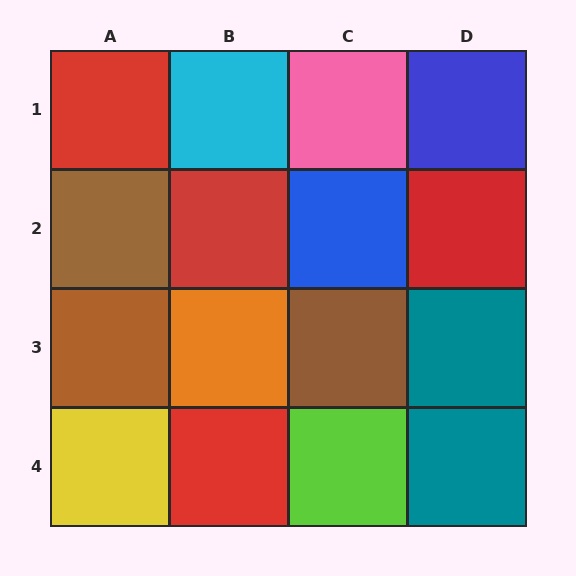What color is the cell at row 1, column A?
Red.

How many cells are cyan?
1 cell is cyan.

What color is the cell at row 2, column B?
Red.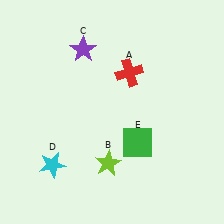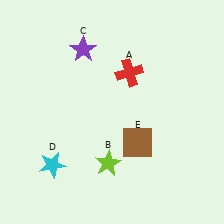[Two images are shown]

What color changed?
The square (E) changed from green in Image 1 to brown in Image 2.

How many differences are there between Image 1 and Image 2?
There is 1 difference between the two images.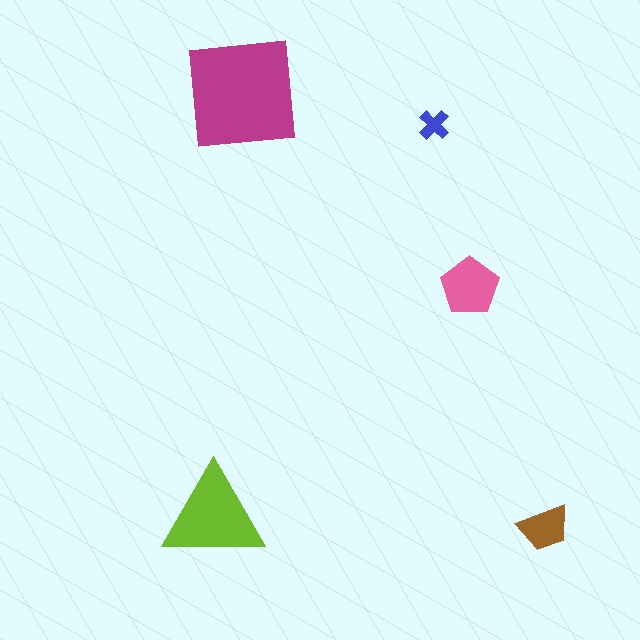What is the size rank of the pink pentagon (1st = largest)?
3rd.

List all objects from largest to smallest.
The magenta square, the lime triangle, the pink pentagon, the brown trapezoid, the blue cross.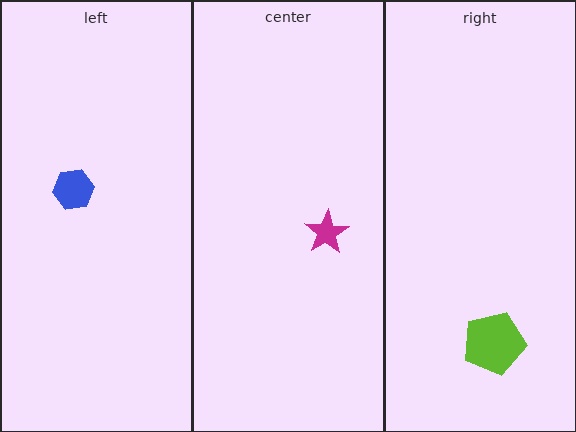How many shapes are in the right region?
1.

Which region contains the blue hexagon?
The left region.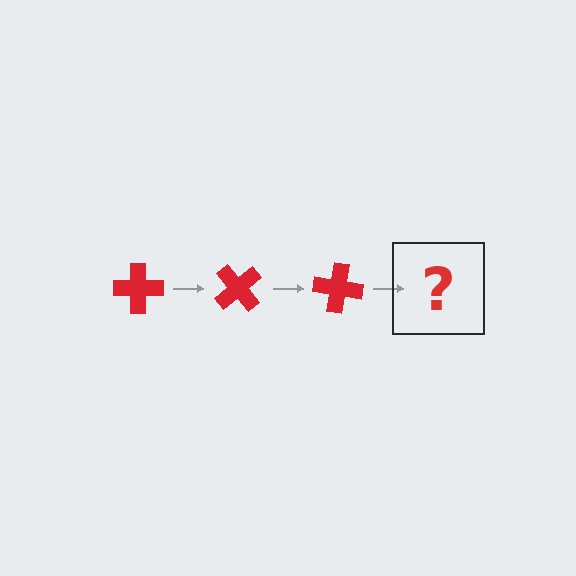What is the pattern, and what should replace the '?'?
The pattern is that the cross rotates 50 degrees each step. The '?' should be a red cross rotated 150 degrees.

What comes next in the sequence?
The next element should be a red cross rotated 150 degrees.